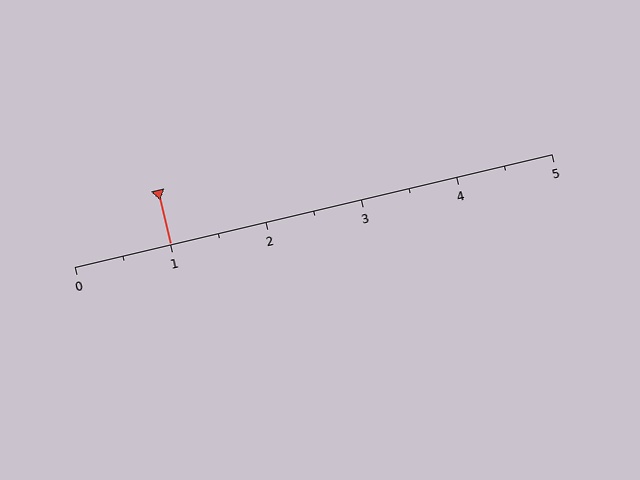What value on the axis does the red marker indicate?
The marker indicates approximately 1.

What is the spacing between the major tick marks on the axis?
The major ticks are spaced 1 apart.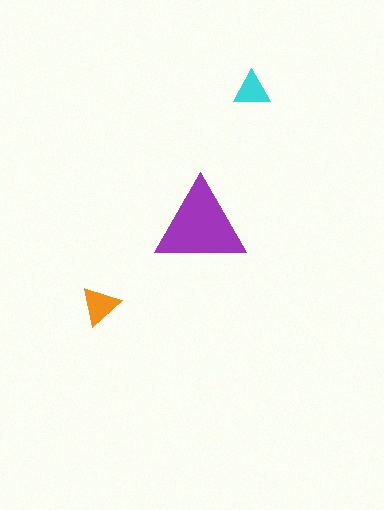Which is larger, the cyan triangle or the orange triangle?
The orange one.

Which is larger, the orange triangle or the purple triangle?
The purple one.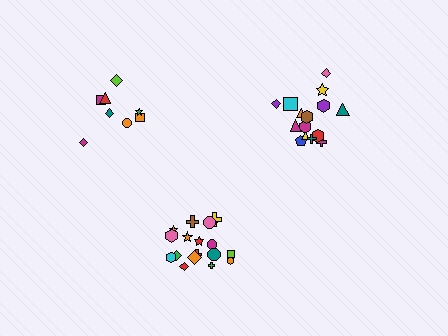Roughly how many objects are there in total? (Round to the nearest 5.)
Roughly 40 objects in total.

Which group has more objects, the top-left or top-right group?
The top-right group.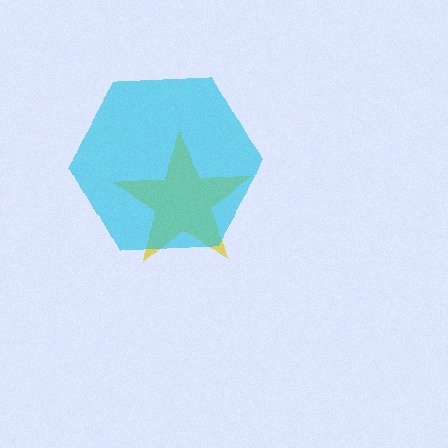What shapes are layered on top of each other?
The layered shapes are: a yellow star, a cyan hexagon.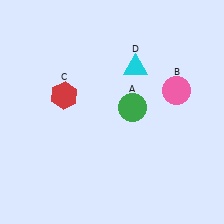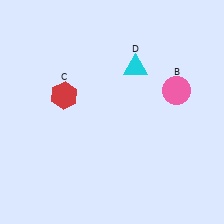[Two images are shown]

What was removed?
The green circle (A) was removed in Image 2.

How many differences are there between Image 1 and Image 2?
There is 1 difference between the two images.